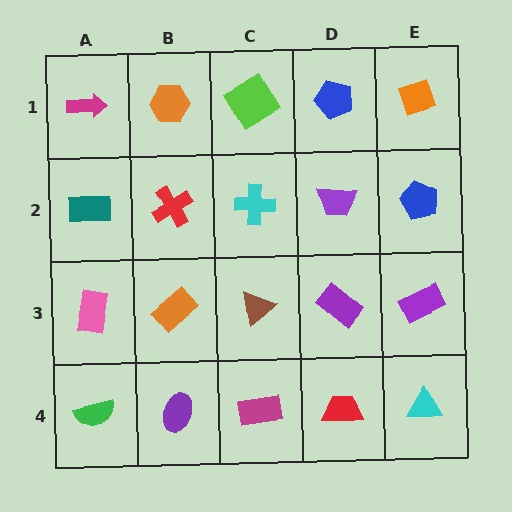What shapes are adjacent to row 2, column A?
A magenta arrow (row 1, column A), a pink rectangle (row 3, column A), a red cross (row 2, column B).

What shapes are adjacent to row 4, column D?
A purple rectangle (row 3, column D), a magenta rectangle (row 4, column C), a cyan triangle (row 4, column E).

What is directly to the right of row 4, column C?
A red trapezoid.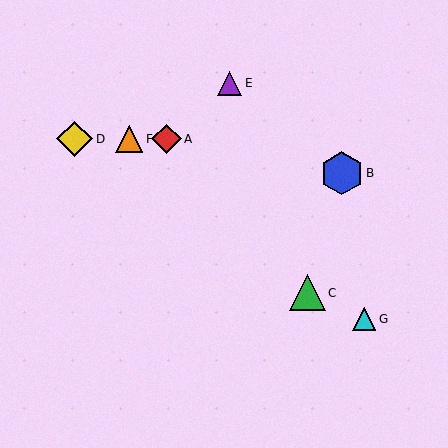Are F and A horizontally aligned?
Yes, both are at y≈139.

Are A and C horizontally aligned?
No, A is at y≈139 and C is at y≈293.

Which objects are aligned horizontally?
Objects A, D, F are aligned horizontally.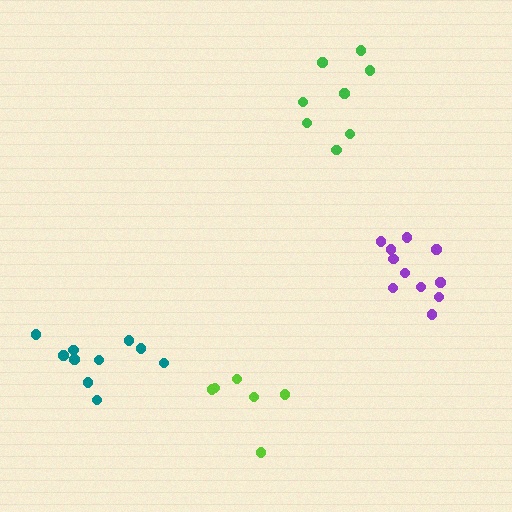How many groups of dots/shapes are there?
There are 4 groups.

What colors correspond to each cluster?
The clusters are colored: green, purple, lime, teal.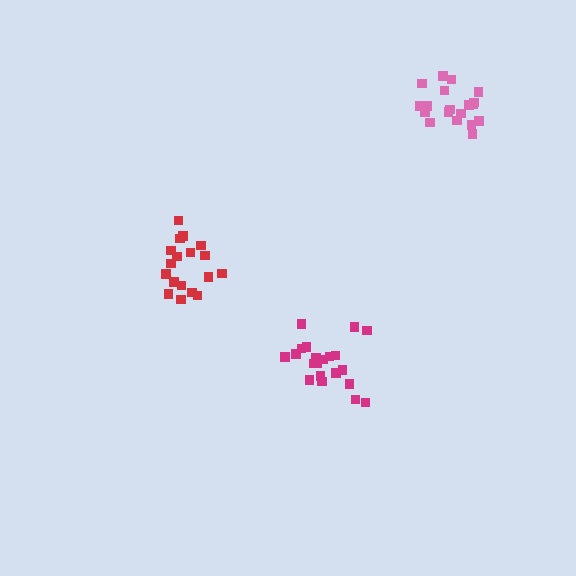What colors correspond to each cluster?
The clusters are colored: pink, red, magenta.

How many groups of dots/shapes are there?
There are 3 groups.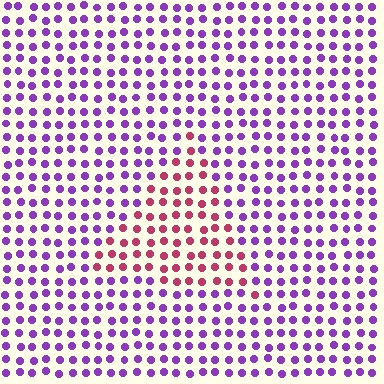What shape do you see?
I see a triangle.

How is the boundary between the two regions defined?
The boundary is defined purely by a slight shift in hue (about 60 degrees). Spacing, size, and orientation are identical on both sides.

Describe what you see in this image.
The image is filled with small purple elements in a uniform arrangement. A triangle-shaped region is visible where the elements are tinted to a slightly different hue, forming a subtle color boundary.